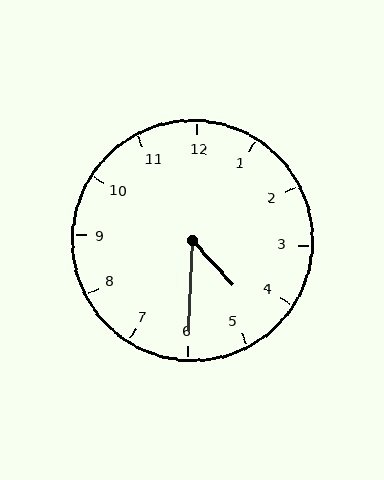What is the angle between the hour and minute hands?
Approximately 45 degrees.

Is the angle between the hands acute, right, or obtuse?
It is acute.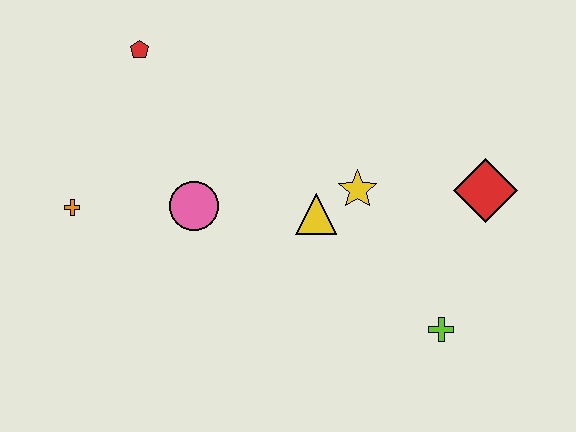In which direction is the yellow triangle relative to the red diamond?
The yellow triangle is to the left of the red diamond.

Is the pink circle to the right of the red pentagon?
Yes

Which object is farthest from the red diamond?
The orange cross is farthest from the red diamond.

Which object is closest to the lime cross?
The red diamond is closest to the lime cross.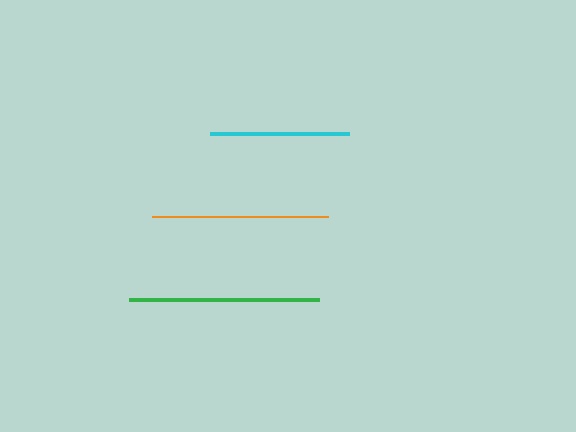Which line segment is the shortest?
The cyan line is the shortest at approximately 139 pixels.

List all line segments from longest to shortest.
From longest to shortest: green, orange, cyan.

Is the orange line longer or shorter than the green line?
The green line is longer than the orange line.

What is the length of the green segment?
The green segment is approximately 190 pixels long.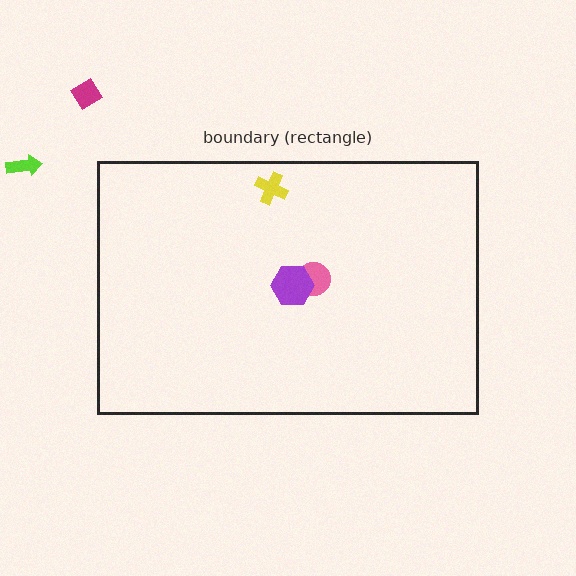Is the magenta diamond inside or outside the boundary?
Outside.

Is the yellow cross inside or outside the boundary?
Inside.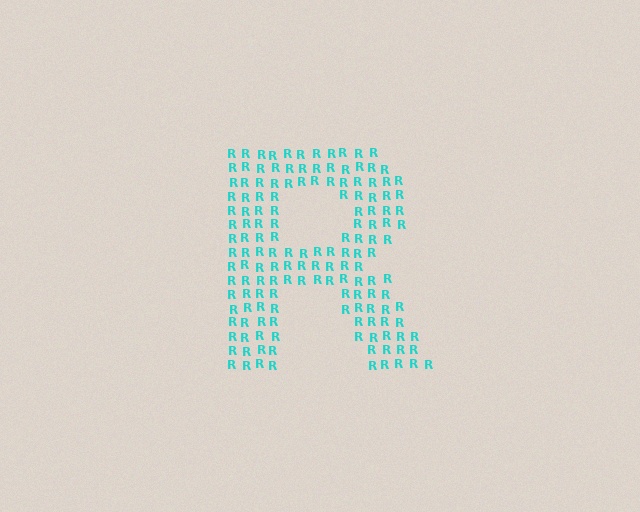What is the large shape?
The large shape is the letter R.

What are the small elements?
The small elements are letter R's.